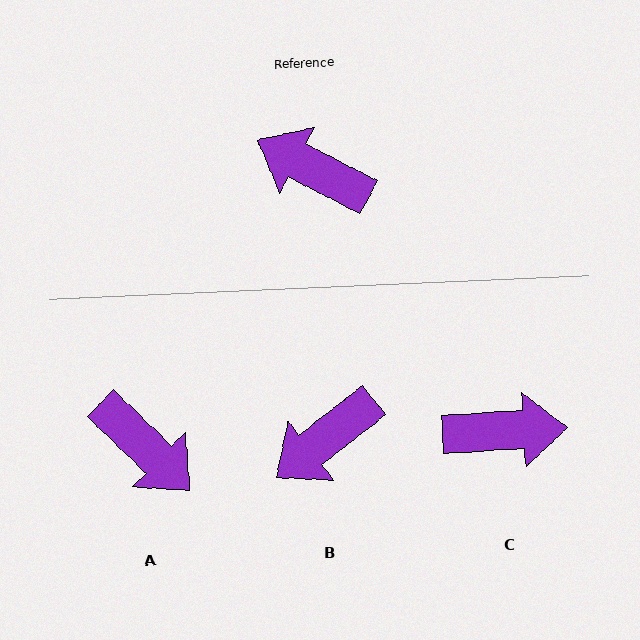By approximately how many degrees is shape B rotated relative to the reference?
Approximately 65 degrees counter-clockwise.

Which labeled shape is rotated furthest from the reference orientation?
A, about 163 degrees away.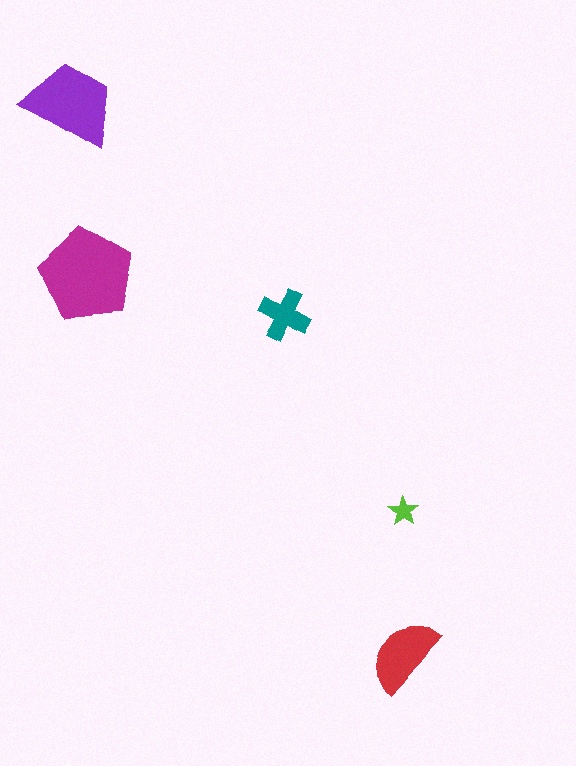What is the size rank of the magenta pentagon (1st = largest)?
1st.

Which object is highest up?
The purple trapezoid is topmost.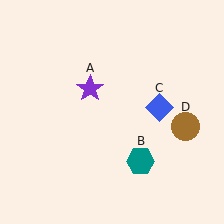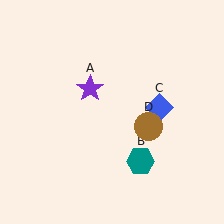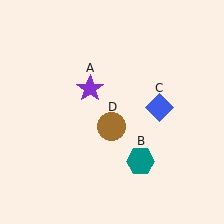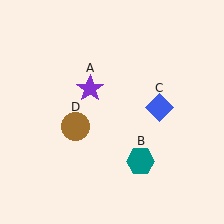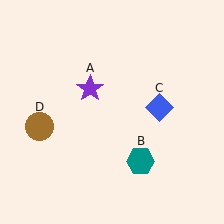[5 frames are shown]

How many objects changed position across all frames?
1 object changed position: brown circle (object D).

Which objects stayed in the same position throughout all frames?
Purple star (object A) and teal hexagon (object B) and blue diamond (object C) remained stationary.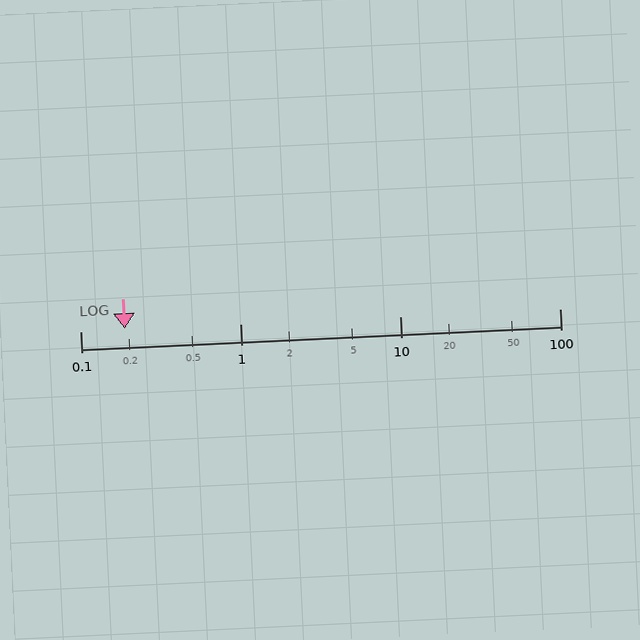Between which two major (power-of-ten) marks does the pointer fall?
The pointer is between 0.1 and 1.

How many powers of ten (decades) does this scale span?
The scale spans 3 decades, from 0.1 to 100.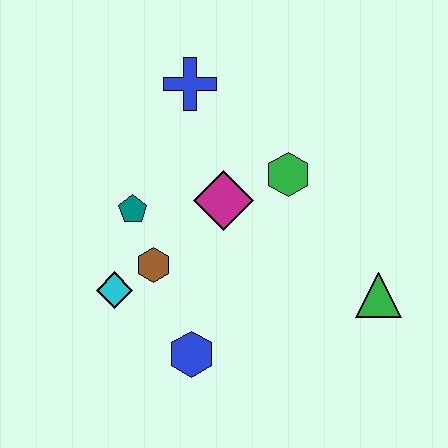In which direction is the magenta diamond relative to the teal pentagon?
The magenta diamond is to the right of the teal pentagon.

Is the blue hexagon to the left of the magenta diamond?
Yes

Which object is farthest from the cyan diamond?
The green triangle is farthest from the cyan diamond.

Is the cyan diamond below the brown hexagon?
Yes